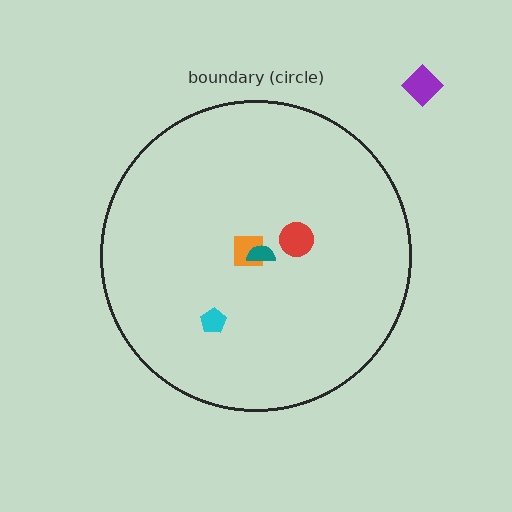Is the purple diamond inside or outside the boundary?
Outside.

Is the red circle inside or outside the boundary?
Inside.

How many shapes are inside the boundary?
4 inside, 1 outside.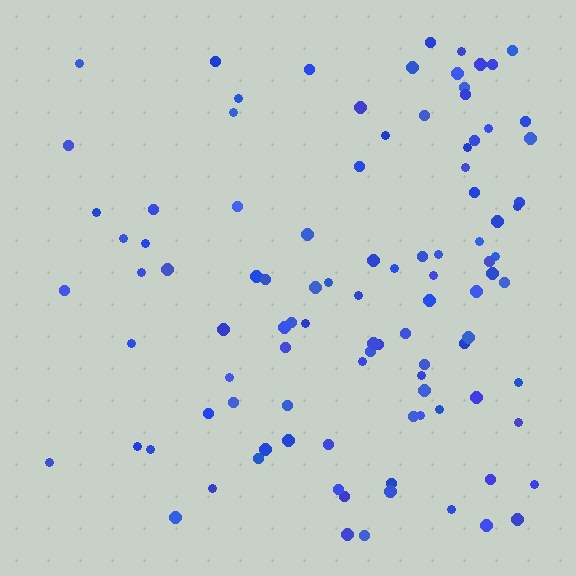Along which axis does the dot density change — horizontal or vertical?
Horizontal.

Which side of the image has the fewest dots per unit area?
The left.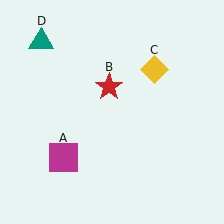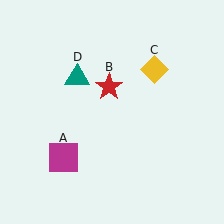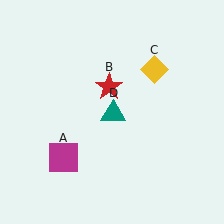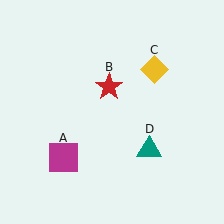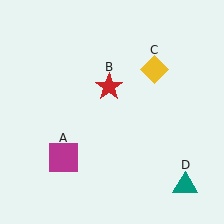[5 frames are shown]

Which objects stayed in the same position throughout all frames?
Magenta square (object A) and red star (object B) and yellow diamond (object C) remained stationary.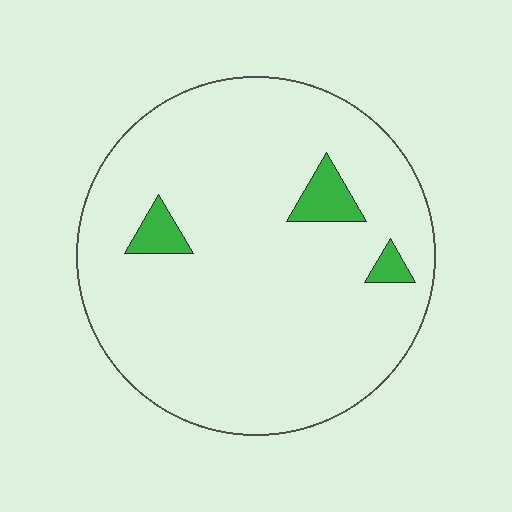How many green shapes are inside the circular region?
3.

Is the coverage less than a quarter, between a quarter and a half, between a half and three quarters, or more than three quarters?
Less than a quarter.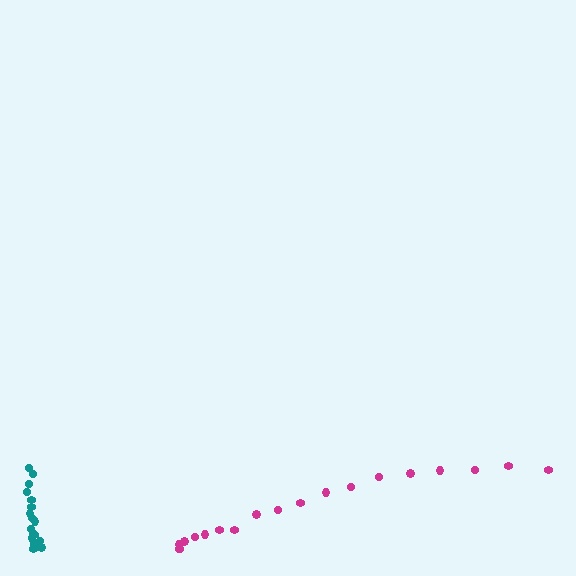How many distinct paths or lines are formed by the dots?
There are 2 distinct paths.